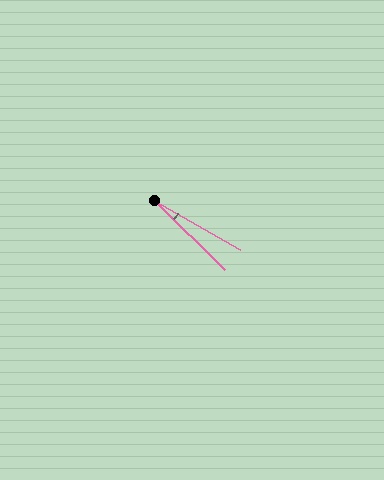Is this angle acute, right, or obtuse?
It is acute.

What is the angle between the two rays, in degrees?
Approximately 15 degrees.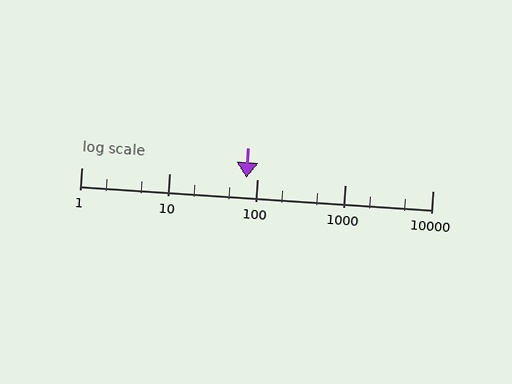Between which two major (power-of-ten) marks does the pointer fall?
The pointer is between 10 and 100.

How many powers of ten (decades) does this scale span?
The scale spans 4 decades, from 1 to 10000.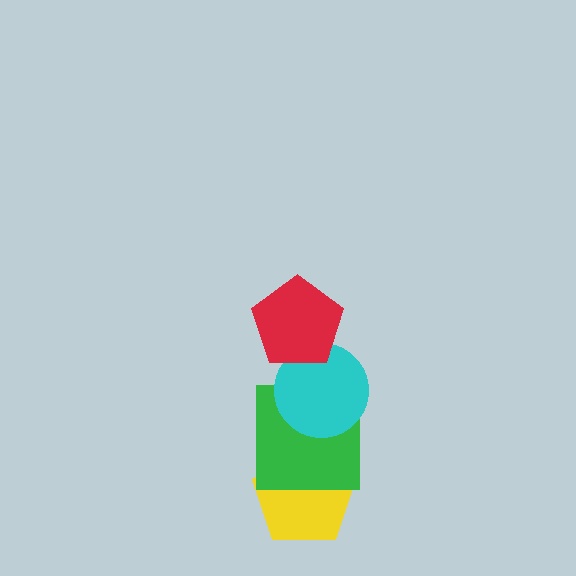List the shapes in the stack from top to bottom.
From top to bottom: the red pentagon, the cyan circle, the green square, the yellow pentagon.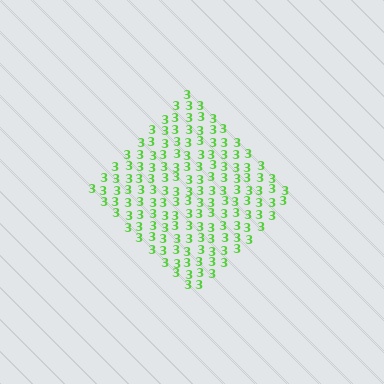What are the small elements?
The small elements are digit 3's.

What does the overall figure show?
The overall figure shows a diamond.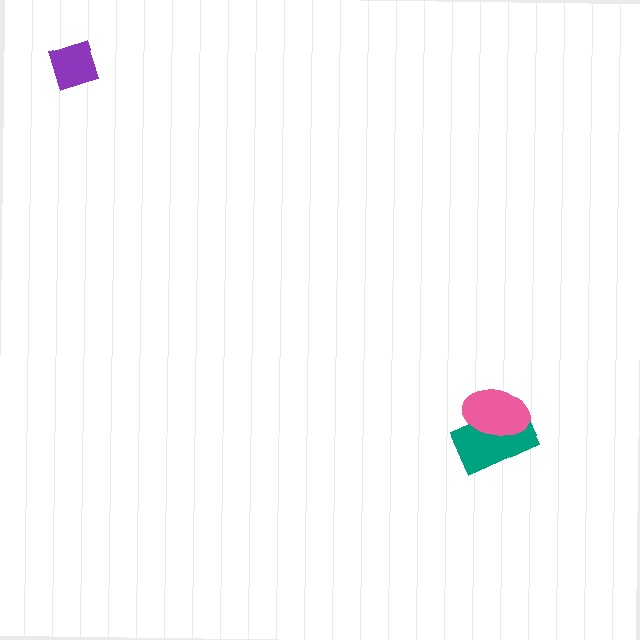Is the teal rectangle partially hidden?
Yes, it is partially covered by another shape.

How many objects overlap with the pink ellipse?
1 object overlaps with the pink ellipse.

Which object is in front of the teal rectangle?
The pink ellipse is in front of the teal rectangle.